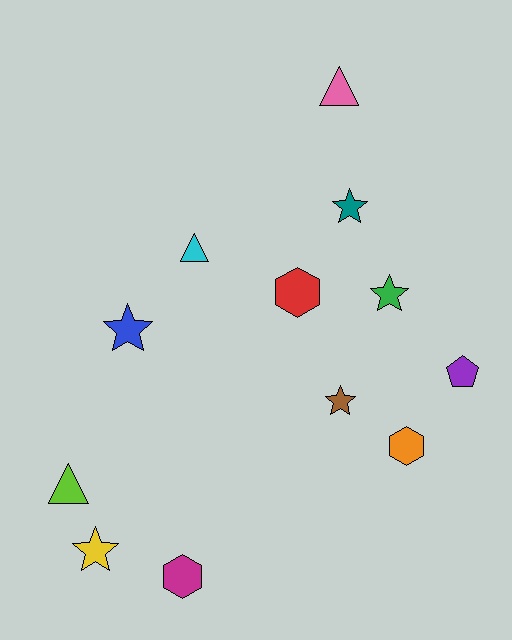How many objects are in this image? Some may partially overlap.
There are 12 objects.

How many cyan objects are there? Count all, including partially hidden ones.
There is 1 cyan object.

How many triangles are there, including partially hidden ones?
There are 3 triangles.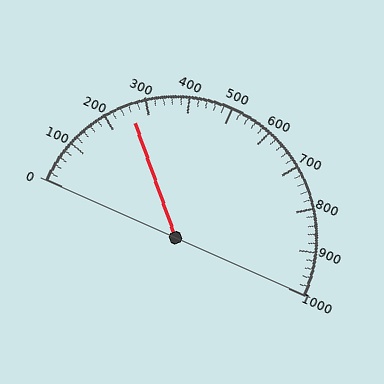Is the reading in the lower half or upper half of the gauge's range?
The reading is in the lower half of the range (0 to 1000).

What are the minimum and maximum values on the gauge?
The gauge ranges from 0 to 1000.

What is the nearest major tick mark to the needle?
The nearest major tick mark is 300.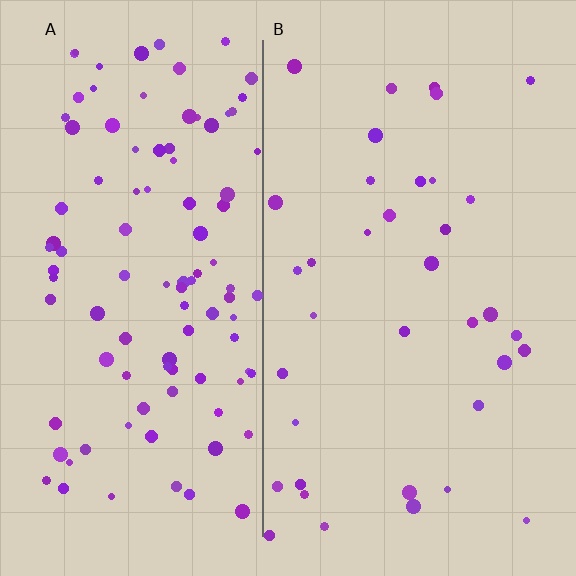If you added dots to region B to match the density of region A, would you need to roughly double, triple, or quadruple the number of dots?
Approximately triple.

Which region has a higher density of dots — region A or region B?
A (the left).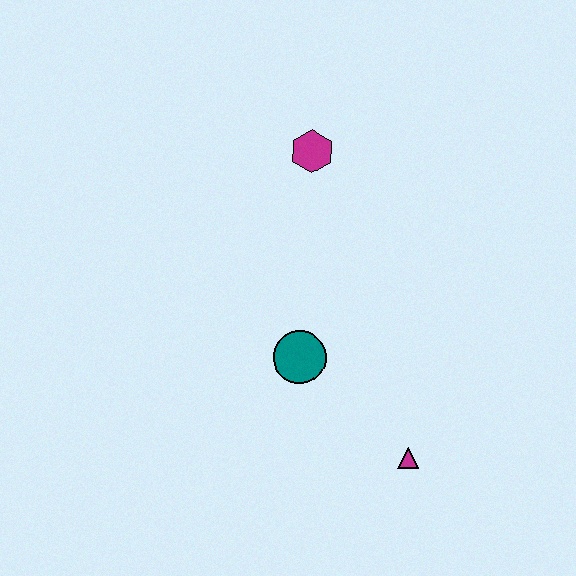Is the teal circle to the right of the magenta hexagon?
No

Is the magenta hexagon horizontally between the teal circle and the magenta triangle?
Yes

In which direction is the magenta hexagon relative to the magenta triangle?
The magenta hexagon is above the magenta triangle.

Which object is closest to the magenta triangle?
The teal circle is closest to the magenta triangle.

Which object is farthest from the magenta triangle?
The magenta hexagon is farthest from the magenta triangle.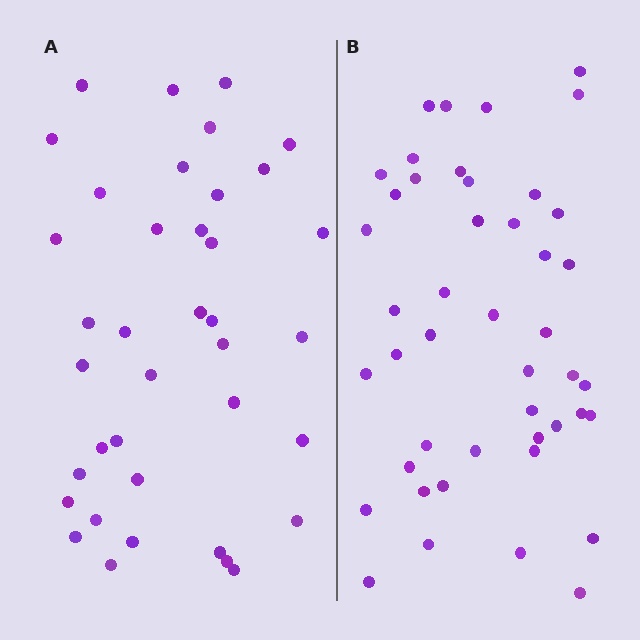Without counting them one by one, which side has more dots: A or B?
Region B (the right region) has more dots.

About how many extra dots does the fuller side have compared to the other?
Region B has roughly 8 or so more dots than region A.